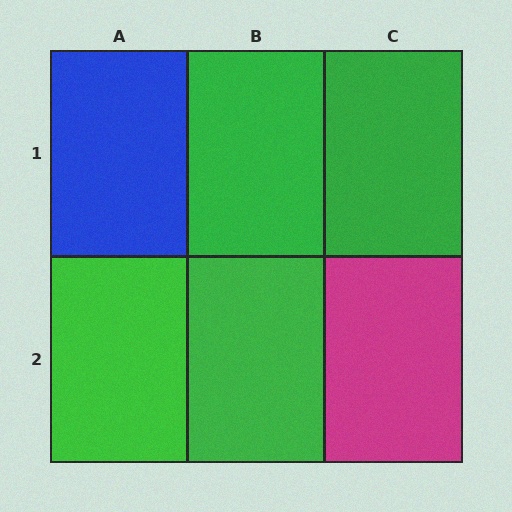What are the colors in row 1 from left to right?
Blue, green, green.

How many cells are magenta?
1 cell is magenta.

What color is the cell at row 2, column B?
Green.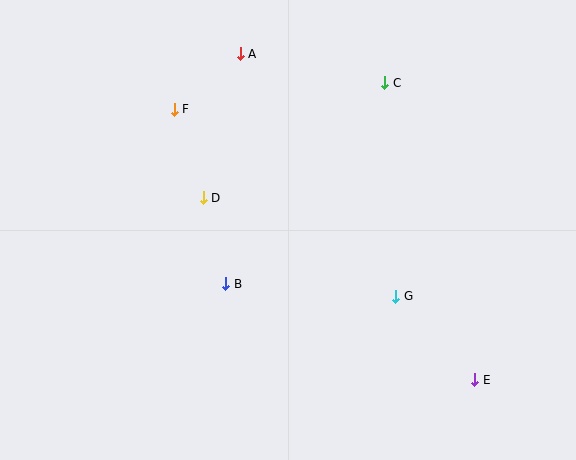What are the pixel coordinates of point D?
Point D is at (203, 198).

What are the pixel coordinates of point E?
Point E is at (475, 380).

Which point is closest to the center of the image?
Point B at (226, 284) is closest to the center.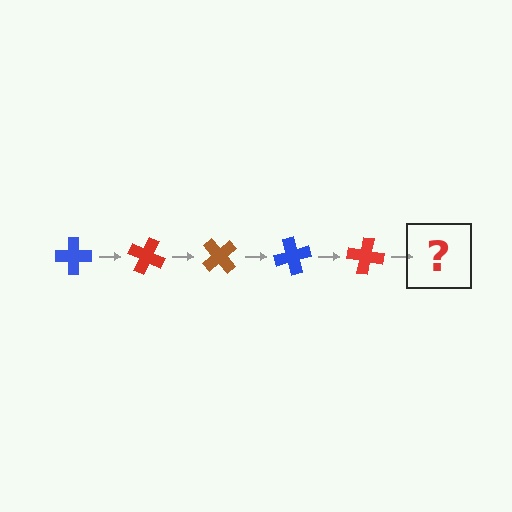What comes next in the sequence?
The next element should be a brown cross, rotated 125 degrees from the start.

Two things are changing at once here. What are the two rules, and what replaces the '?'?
The two rules are that it rotates 25 degrees each step and the color cycles through blue, red, and brown. The '?' should be a brown cross, rotated 125 degrees from the start.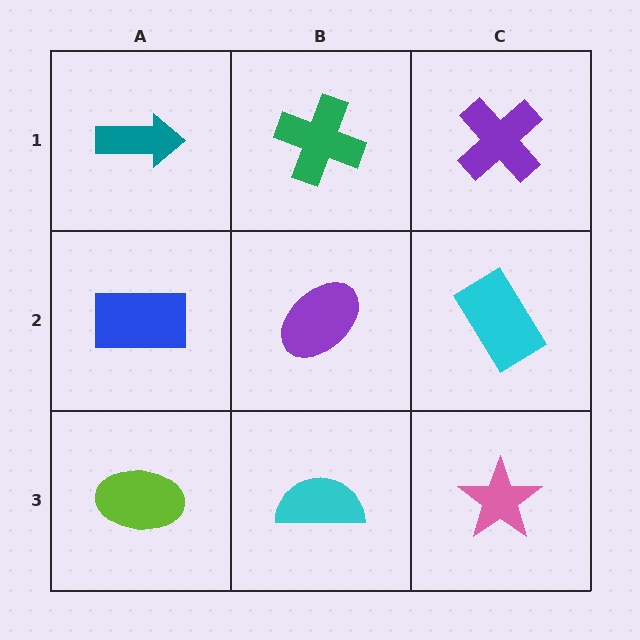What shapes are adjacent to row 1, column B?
A purple ellipse (row 2, column B), a teal arrow (row 1, column A), a purple cross (row 1, column C).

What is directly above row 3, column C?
A cyan rectangle.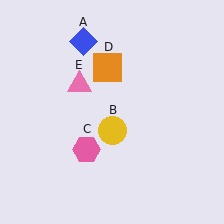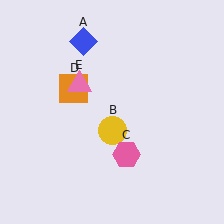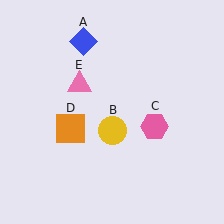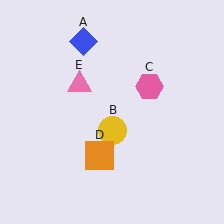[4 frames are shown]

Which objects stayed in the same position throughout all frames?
Blue diamond (object A) and yellow circle (object B) and pink triangle (object E) remained stationary.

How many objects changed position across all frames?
2 objects changed position: pink hexagon (object C), orange square (object D).